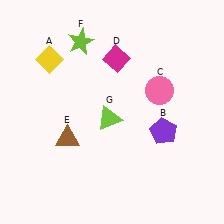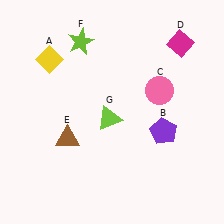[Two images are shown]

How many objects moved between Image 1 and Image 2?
1 object moved between the two images.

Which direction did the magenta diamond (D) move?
The magenta diamond (D) moved right.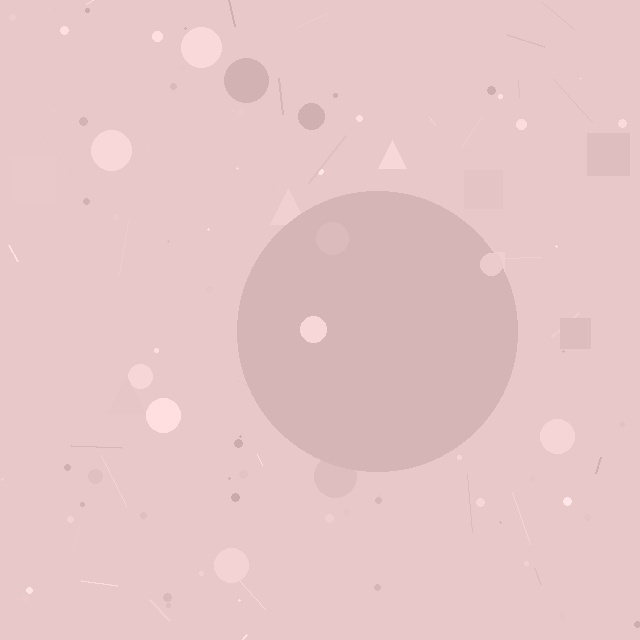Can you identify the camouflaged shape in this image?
The camouflaged shape is a circle.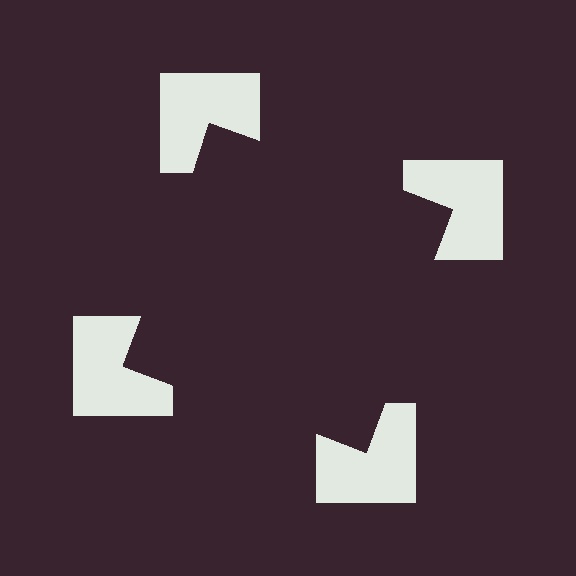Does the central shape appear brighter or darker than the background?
It typically appears slightly darker than the background, even though no actual brightness change is drawn.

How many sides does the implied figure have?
4 sides.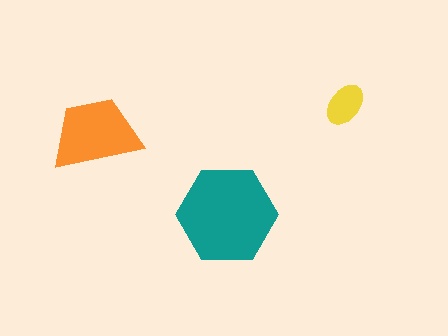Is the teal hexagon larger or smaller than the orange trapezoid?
Larger.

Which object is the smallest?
The yellow ellipse.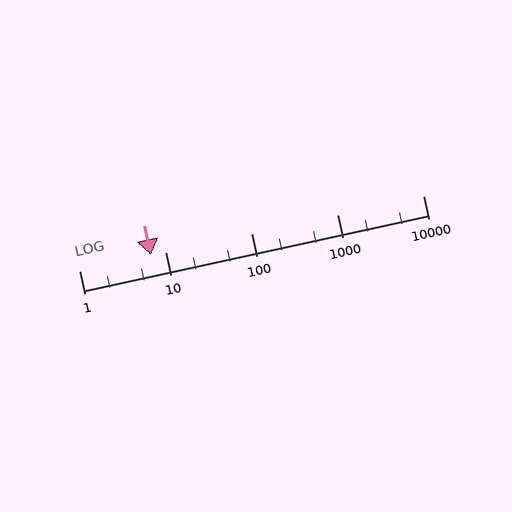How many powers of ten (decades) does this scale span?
The scale spans 4 decades, from 1 to 10000.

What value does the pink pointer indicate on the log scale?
The pointer indicates approximately 6.8.